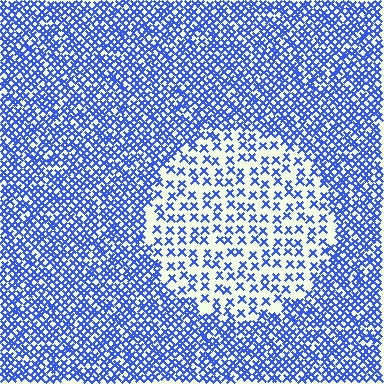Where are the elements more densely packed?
The elements are more densely packed outside the circle boundary.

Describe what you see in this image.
The image contains small blue elements arranged at two different densities. A circle-shaped region is visible where the elements are less densely packed than the surrounding area.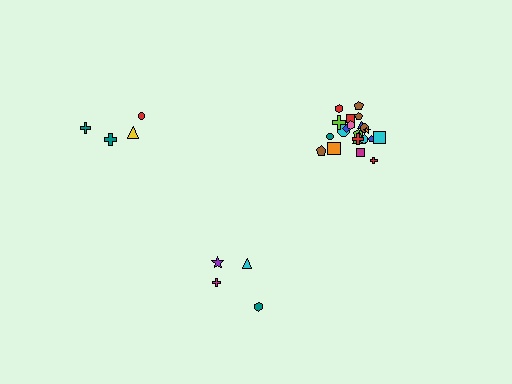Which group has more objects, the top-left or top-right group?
The top-right group.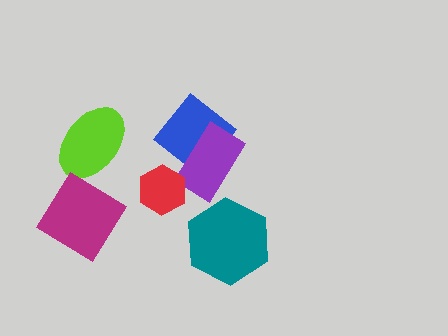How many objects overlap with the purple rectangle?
1 object overlaps with the purple rectangle.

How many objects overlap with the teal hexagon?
0 objects overlap with the teal hexagon.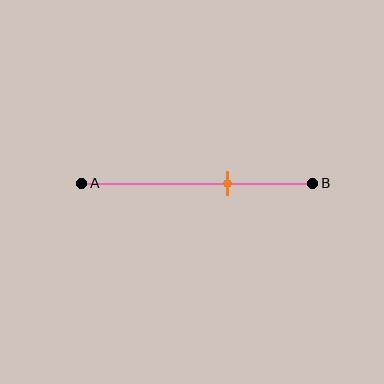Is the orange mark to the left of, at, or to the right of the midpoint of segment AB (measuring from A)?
The orange mark is to the right of the midpoint of segment AB.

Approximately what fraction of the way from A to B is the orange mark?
The orange mark is approximately 65% of the way from A to B.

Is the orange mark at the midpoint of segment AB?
No, the mark is at about 65% from A, not at the 50% midpoint.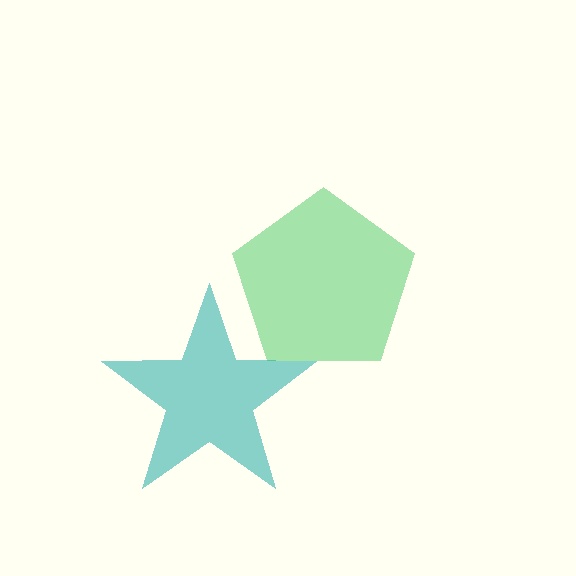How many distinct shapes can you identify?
There are 2 distinct shapes: a green pentagon, a teal star.